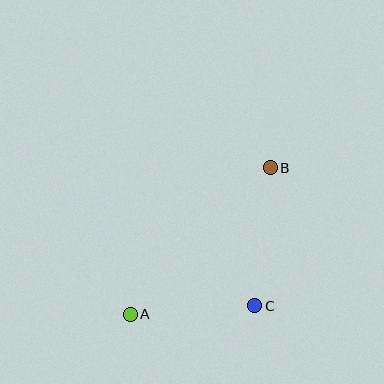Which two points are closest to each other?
Points A and C are closest to each other.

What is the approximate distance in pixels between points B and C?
The distance between B and C is approximately 139 pixels.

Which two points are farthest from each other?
Points A and B are farthest from each other.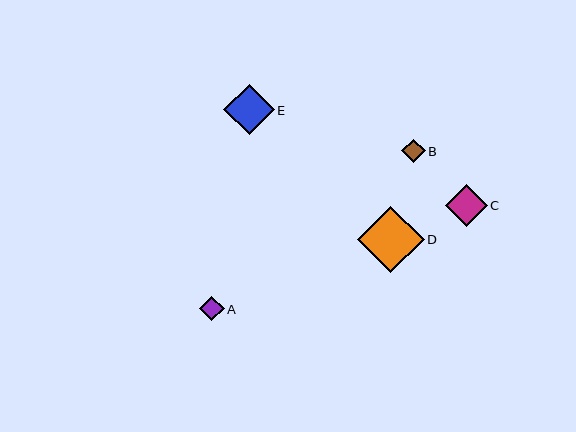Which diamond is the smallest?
Diamond B is the smallest with a size of approximately 23 pixels.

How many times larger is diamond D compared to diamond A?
Diamond D is approximately 2.7 times the size of diamond A.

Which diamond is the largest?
Diamond D is the largest with a size of approximately 67 pixels.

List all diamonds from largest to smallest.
From largest to smallest: D, E, C, A, B.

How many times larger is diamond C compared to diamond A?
Diamond C is approximately 1.7 times the size of diamond A.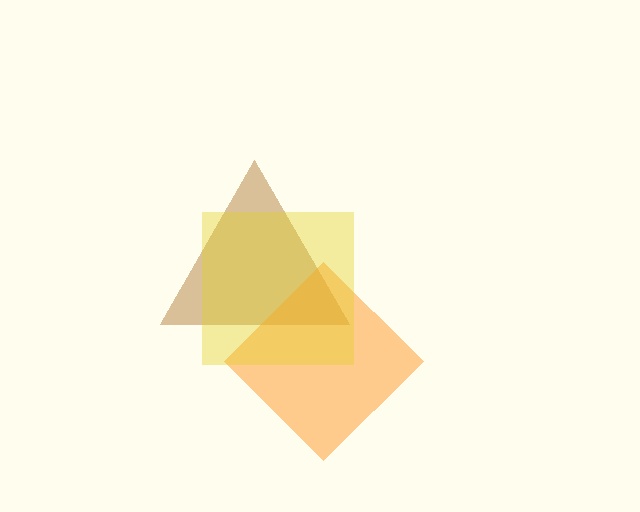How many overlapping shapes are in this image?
There are 3 overlapping shapes in the image.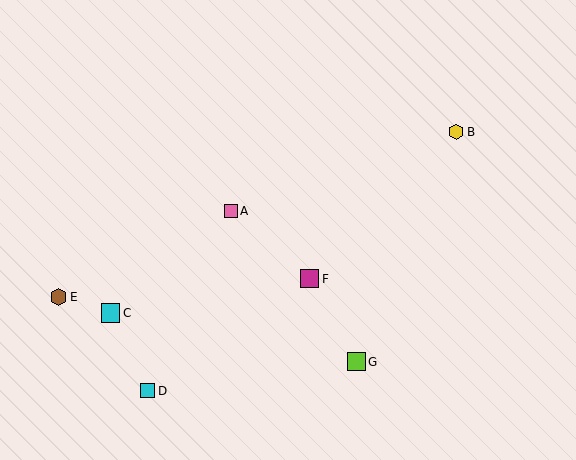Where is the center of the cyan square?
The center of the cyan square is at (148, 391).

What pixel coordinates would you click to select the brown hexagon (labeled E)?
Click at (59, 297) to select the brown hexagon E.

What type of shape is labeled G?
Shape G is a lime square.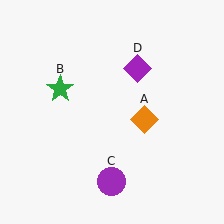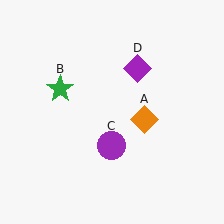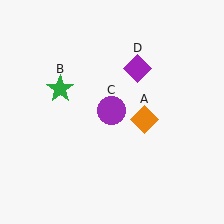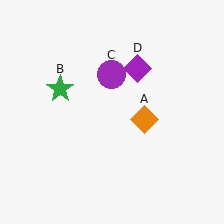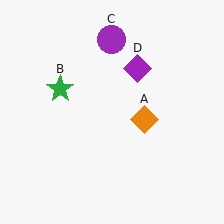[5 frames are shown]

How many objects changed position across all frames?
1 object changed position: purple circle (object C).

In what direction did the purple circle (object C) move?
The purple circle (object C) moved up.